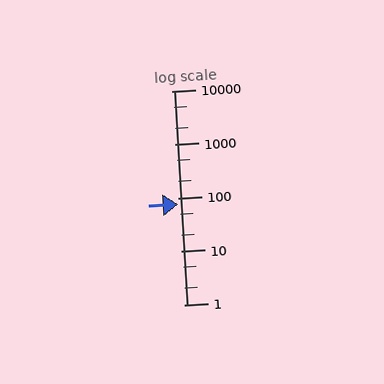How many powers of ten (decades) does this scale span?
The scale spans 4 decades, from 1 to 10000.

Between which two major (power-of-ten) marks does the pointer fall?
The pointer is between 10 and 100.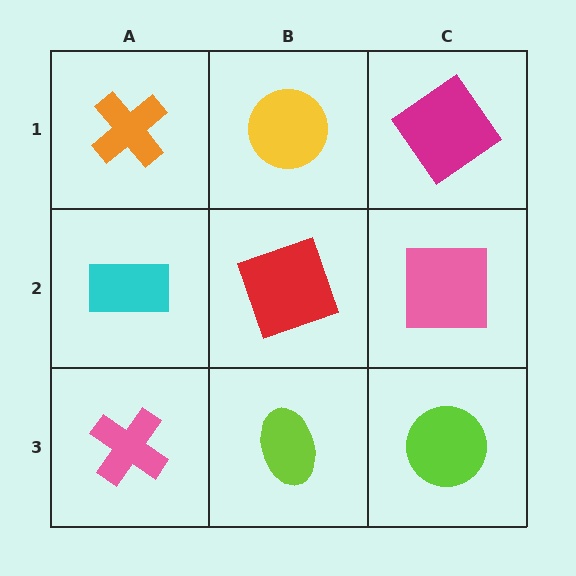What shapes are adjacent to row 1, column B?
A red square (row 2, column B), an orange cross (row 1, column A), a magenta diamond (row 1, column C).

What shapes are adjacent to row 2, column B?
A yellow circle (row 1, column B), a lime ellipse (row 3, column B), a cyan rectangle (row 2, column A), a pink square (row 2, column C).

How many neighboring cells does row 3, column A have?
2.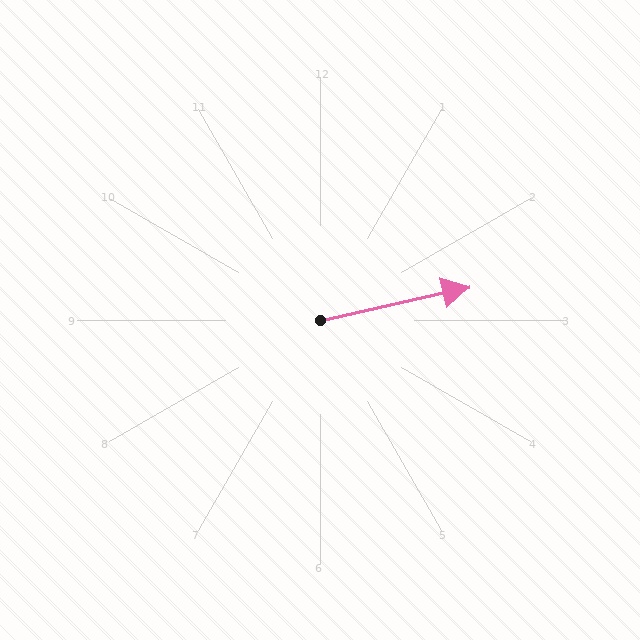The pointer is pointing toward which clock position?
Roughly 3 o'clock.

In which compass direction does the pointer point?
East.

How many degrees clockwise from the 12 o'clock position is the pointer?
Approximately 77 degrees.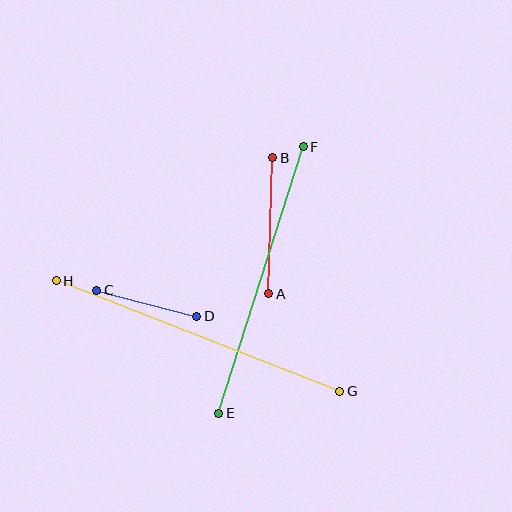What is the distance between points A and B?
The distance is approximately 136 pixels.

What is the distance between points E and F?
The distance is approximately 279 pixels.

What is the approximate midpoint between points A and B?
The midpoint is at approximately (271, 226) pixels.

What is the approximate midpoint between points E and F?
The midpoint is at approximately (261, 280) pixels.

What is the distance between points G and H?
The distance is approximately 304 pixels.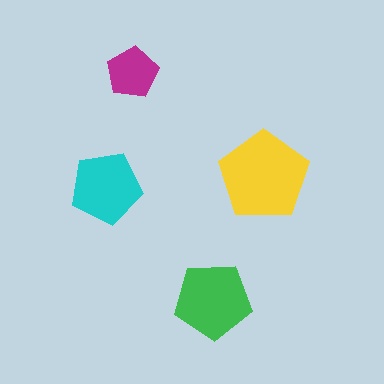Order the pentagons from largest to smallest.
the yellow one, the green one, the cyan one, the magenta one.